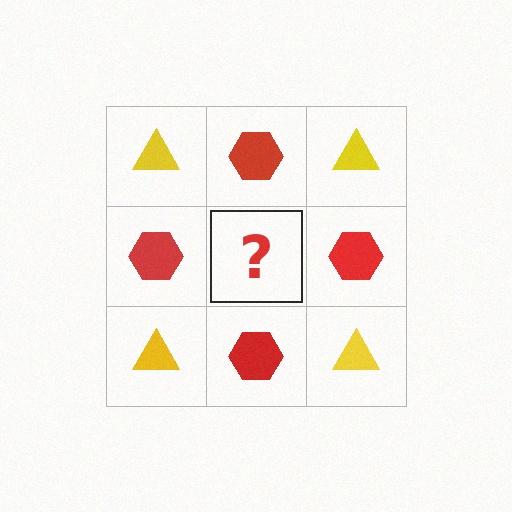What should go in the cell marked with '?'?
The missing cell should contain a yellow triangle.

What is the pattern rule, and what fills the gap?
The rule is that it alternates yellow triangle and red hexagon in a checkerboard pattern. The gap should be filled with a yellow triangle.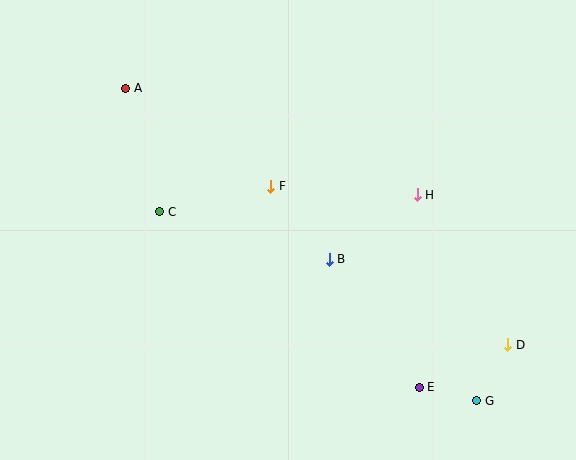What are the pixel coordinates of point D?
Point D is at (508, 345).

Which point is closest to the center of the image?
Point F at (271, 186) is closest to the center.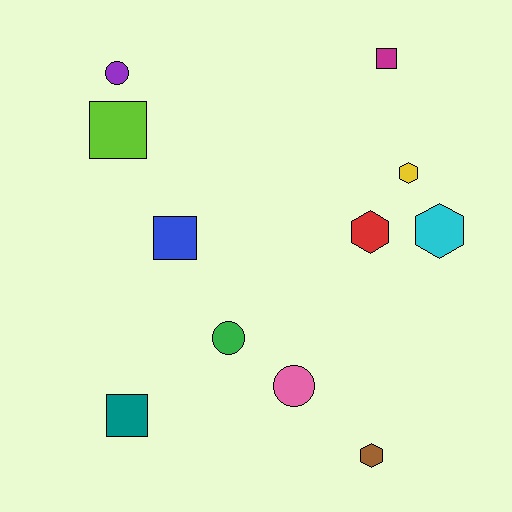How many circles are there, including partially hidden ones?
There are 3 circles.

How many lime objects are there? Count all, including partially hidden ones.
There is 1 lime object.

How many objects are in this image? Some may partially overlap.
There are 11 objects.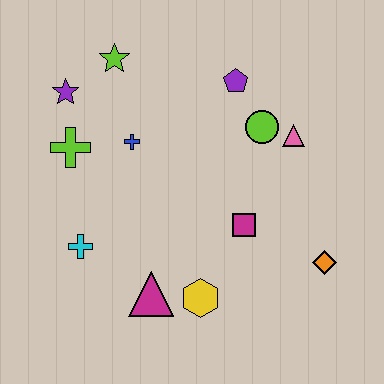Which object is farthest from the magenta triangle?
The lime star is farthest from the magenta triangle.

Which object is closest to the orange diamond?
The magenta square is closest to the orange diamond.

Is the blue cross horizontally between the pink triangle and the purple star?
Yes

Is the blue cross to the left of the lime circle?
Yes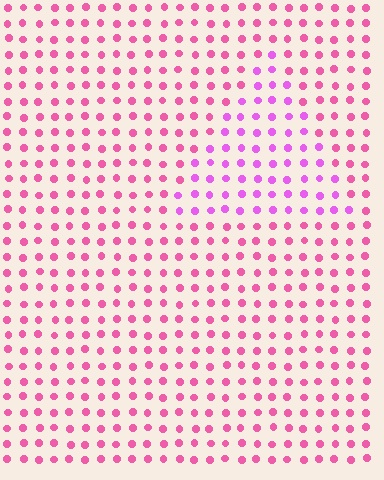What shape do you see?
I see a triangle.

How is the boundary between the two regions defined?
The boundary is defined purely by a slight shift in hue (about 31 degrees). Spacing, size, and orientation are identical on both sides.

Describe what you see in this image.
The image is filled with small pink elements in a uniform arrangement. A triangle-shaped region is visible where the elements are tinted to a slightly different hue, forming a subtle color boundary.